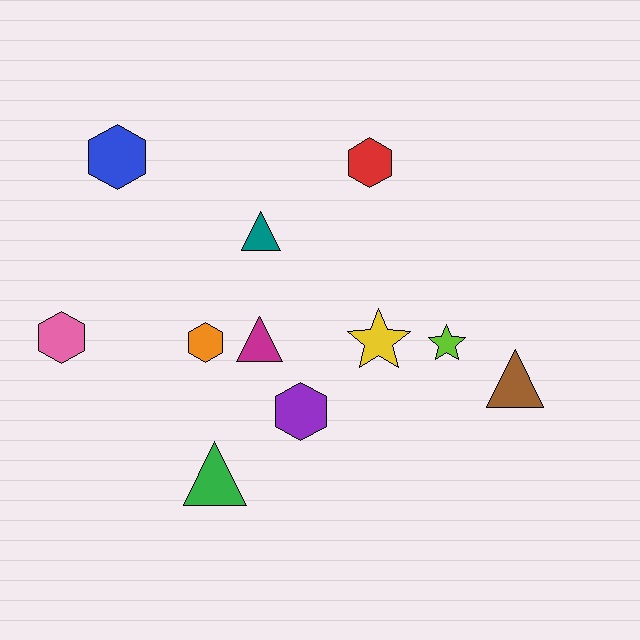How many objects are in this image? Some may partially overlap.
There are 11 objects.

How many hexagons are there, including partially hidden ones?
There are 5 hexagons.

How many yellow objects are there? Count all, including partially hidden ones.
There is 1 yellow object.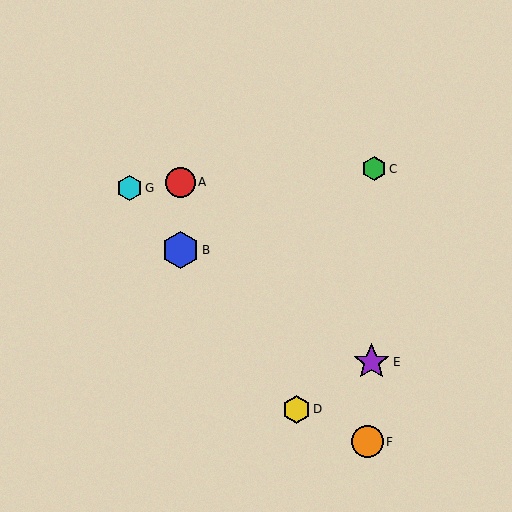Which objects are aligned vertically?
Objects A, B are aligned vertically.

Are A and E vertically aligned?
No, A is at x≈180 and E is at x≈372.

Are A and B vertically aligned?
Yes, both are at x≈180.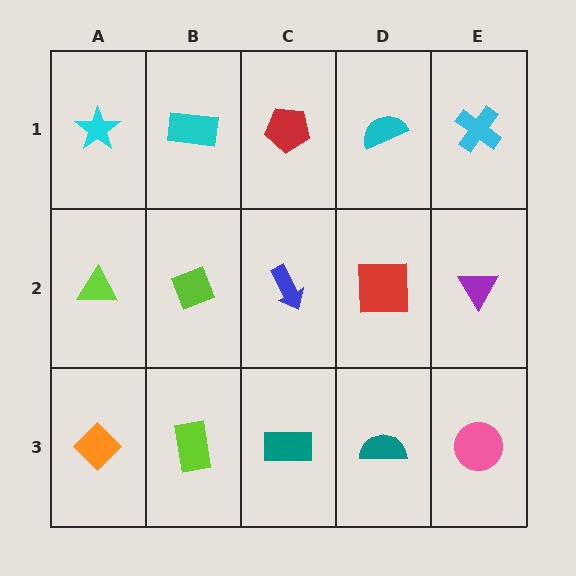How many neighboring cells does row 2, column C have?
4.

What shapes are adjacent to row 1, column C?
A blue arrow (row 2, column C), a cyan rectangle (row 1, column B), a cyan semicircle (row 1, column D).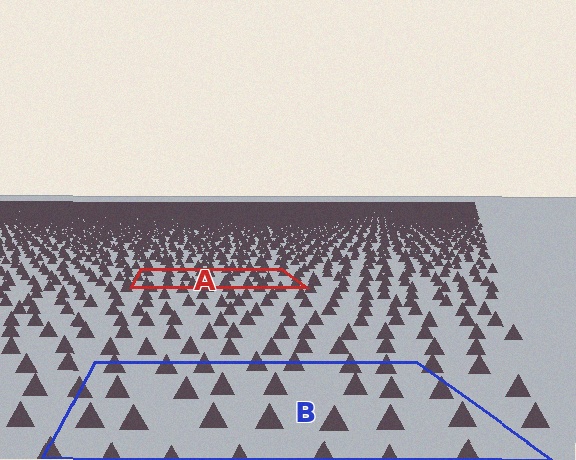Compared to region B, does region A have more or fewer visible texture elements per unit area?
Region A has more texture elements per unit area — they are packed more densely because it is farther away.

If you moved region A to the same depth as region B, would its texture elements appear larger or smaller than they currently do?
They would appear larger. At a closer depth, the same texture elements are projected at a bigger on-screen size.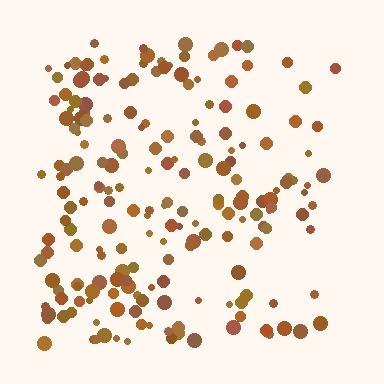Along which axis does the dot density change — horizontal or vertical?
Horizontal.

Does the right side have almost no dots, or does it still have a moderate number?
Still a moderate number, just noticeably fewer than the left.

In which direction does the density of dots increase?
From right to left, with the left side densest.